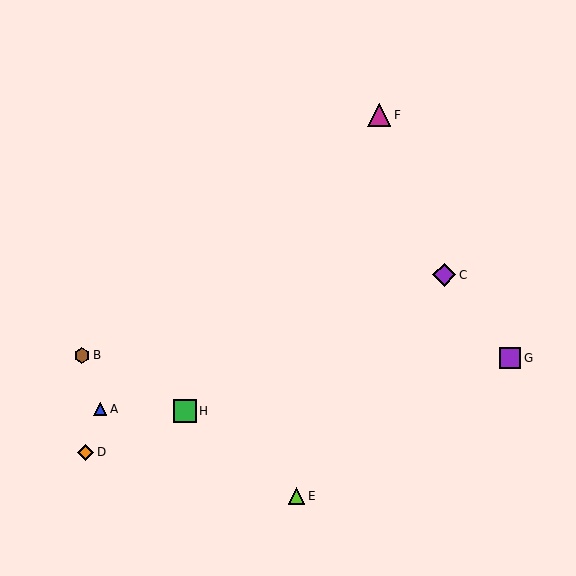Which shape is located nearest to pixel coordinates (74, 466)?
The orange diamond (labeled D) at (85, 452) is nearest to that location.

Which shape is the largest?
The purple diamond (labeled C) is the largest.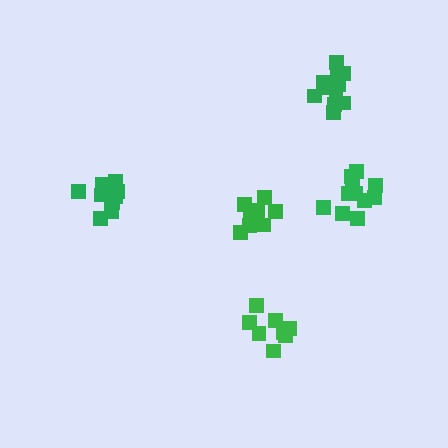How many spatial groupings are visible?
There are 5 spatial groupings.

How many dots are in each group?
Group 1: 12 dots, Group 2: 9 dots, Group 3: 8 dots, Group 4: 12 dots, Group 5: 14 dots (55 total).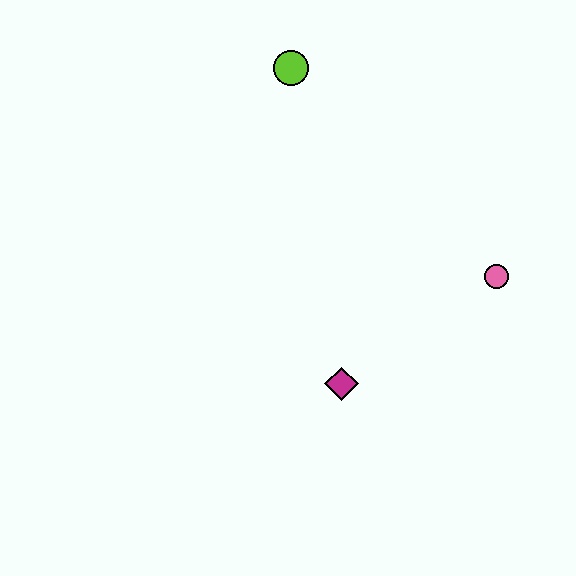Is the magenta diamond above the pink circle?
No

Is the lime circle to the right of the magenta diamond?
No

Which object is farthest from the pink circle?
The lime circle is farthest from the pink circle.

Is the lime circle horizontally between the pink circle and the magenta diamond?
No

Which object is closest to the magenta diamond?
The pink circle is closest to the magenta diamond.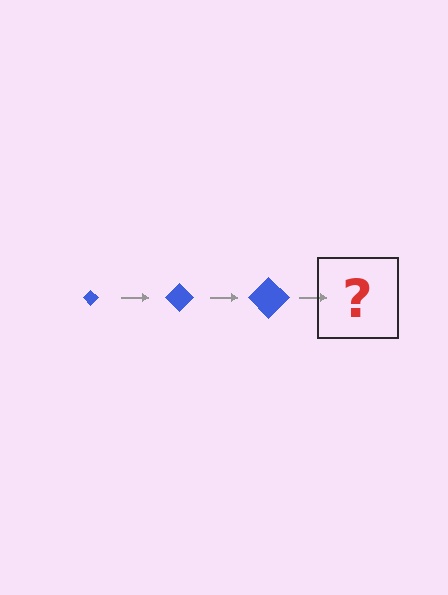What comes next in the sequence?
The next element should be a blue diamond, larger than the previous one.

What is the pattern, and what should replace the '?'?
The pattern is that the diamond gets progressively larger each step. The '?' should be a blue diamond, larger than the previous one.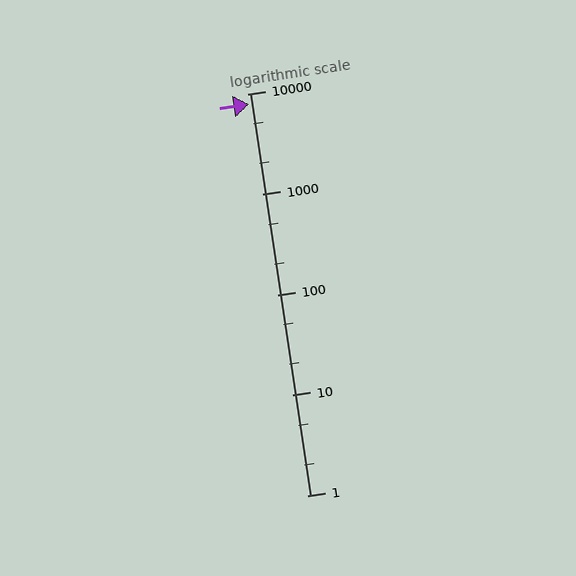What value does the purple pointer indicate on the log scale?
The pointer indicates approximately 7800.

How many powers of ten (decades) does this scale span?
The scale spans 4 decades, from 1 to 10000.